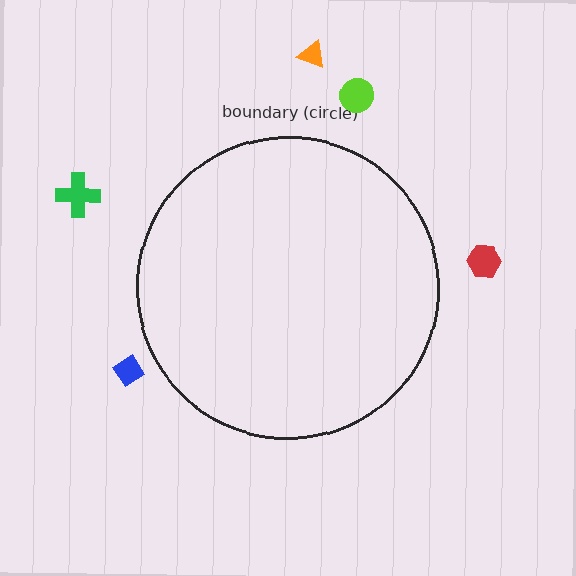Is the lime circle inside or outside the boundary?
Outside.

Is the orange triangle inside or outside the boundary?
Outside.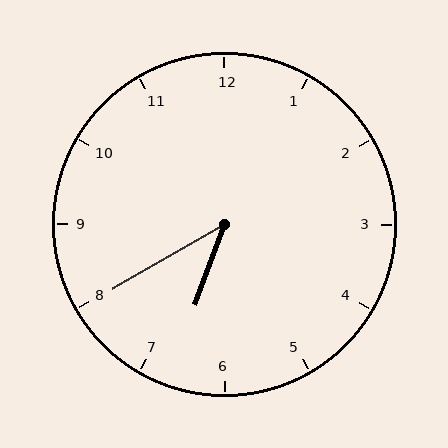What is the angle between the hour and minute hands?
Approximately 40 degrees.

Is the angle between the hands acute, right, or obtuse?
It is acute.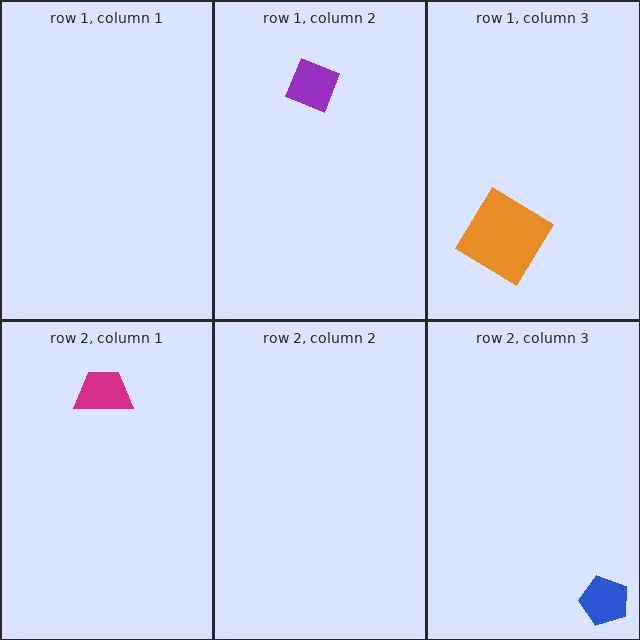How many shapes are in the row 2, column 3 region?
1.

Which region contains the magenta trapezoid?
The row 2, column 1 region.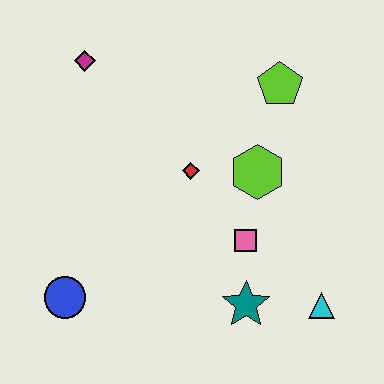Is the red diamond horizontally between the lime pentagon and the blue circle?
Yes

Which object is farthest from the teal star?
The magenta diamond is farthest from the teal star.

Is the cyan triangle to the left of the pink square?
No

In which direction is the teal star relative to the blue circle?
The teal star is to the right of the blue circle.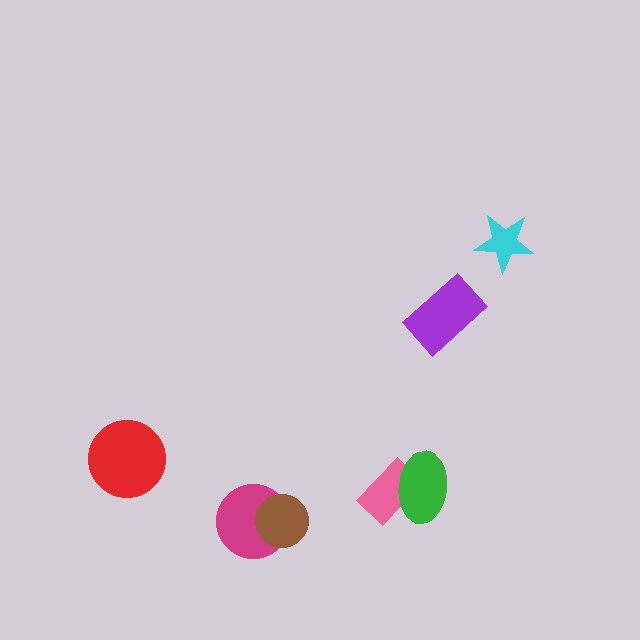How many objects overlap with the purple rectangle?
0 objects overlap with the purple rectangle.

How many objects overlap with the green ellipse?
1 object overlaps with the green ellipse.